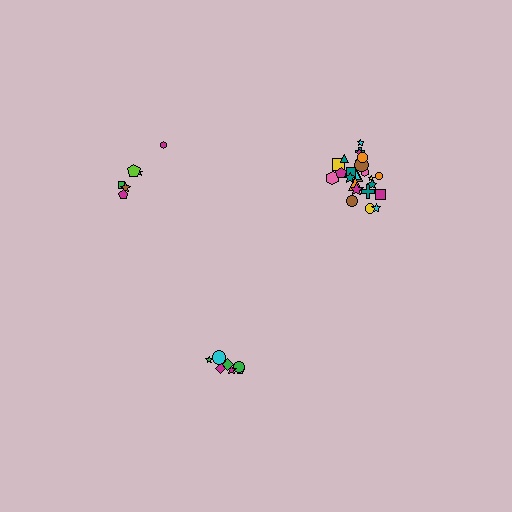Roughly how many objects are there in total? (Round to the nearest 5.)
Roughly 40 objects in total.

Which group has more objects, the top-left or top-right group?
The top-right group.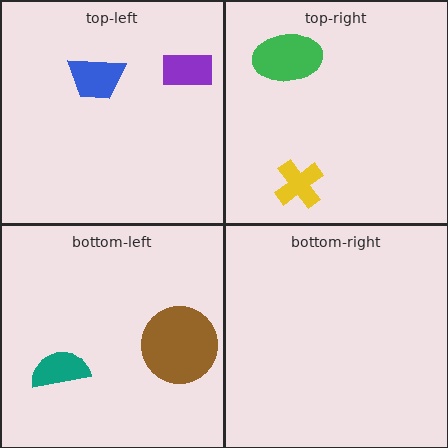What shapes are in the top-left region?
The blue trapezoid, the purple rectangle.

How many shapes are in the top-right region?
2.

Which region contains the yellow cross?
The top-right region.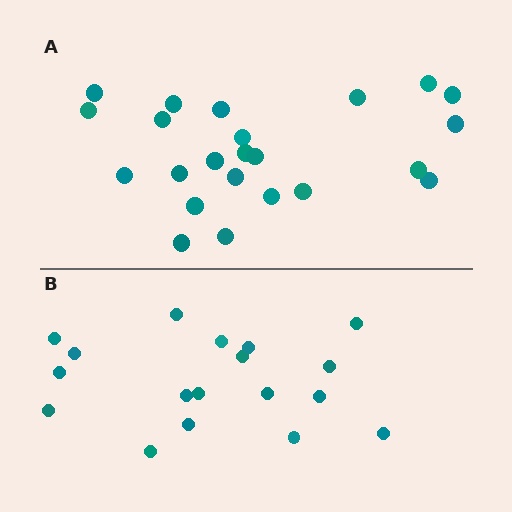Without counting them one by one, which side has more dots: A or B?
Region A (the top region) has more dots.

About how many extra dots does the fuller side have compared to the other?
Region A has about 5 more dots than region B.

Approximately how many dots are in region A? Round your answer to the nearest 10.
About 20 dots. (The exact count is 23, which rounds to 20.)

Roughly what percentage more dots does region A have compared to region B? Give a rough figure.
About 30% more.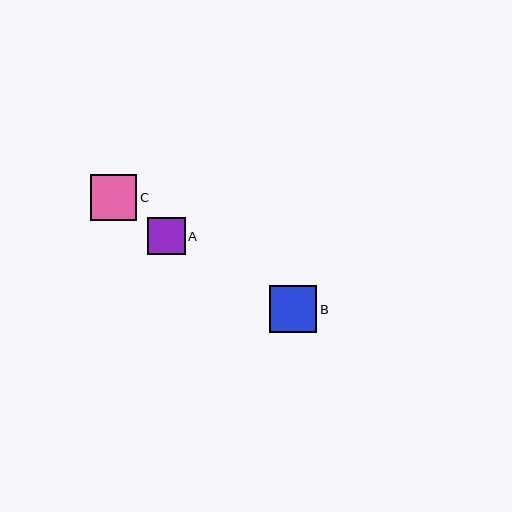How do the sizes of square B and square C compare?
Square B and square C are approximately the same size.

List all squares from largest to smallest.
From largest to smallest: B, C, A.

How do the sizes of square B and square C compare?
Square B and square C are approximately the same size.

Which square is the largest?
Square B is the largest with a size of approximately 47 pixels.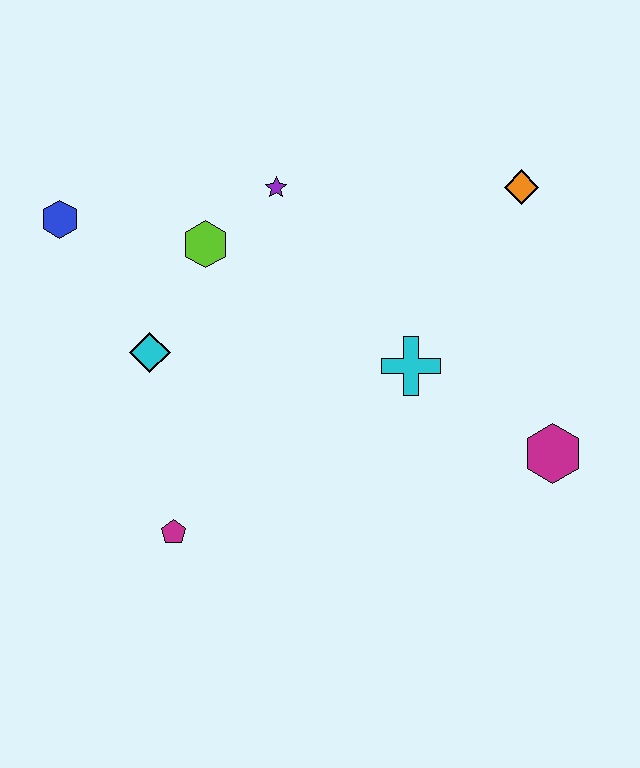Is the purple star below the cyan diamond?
No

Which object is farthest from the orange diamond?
The magenta pentagon is farthest from the orange diamond.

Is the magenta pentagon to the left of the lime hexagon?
Yes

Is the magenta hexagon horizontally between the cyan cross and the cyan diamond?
No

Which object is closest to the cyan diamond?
The lime hexagon is closest to the cyan diamond.